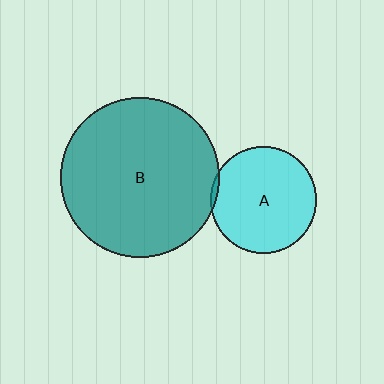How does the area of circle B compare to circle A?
Approximately 2.2 times.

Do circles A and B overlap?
Yes.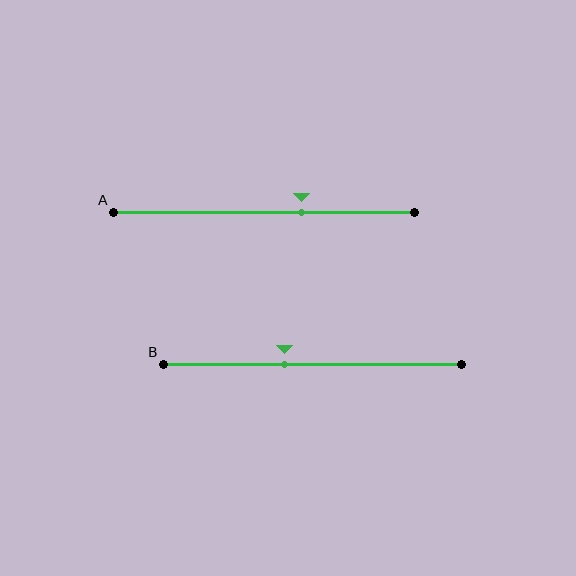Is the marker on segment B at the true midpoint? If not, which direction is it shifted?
No, the marker on segment B is shifted to the left by about 9% of the segment length.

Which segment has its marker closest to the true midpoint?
Segment B has its marker closest to the true midpoint.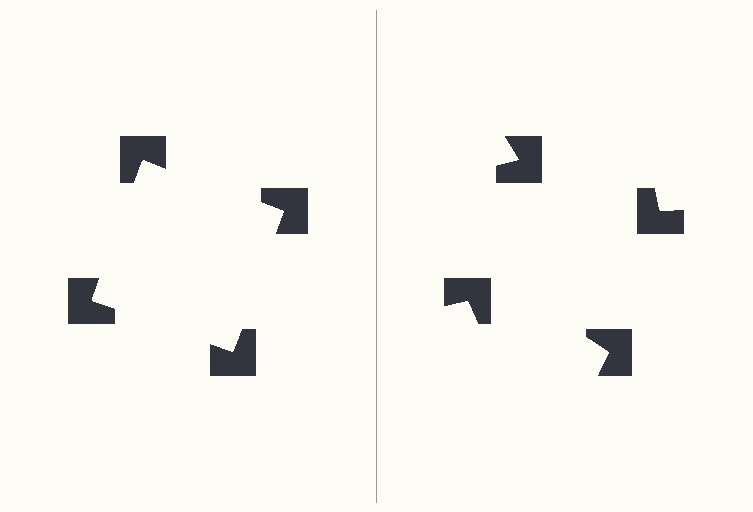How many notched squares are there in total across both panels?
8 — 4 on each side.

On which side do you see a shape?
An illusory square appears on the left side. On the right side the wedge cuts are rotated, so no coherent shape forms.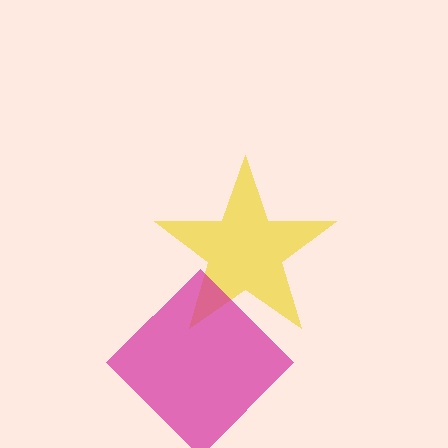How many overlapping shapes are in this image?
There are 2 overlapping shapes in the image.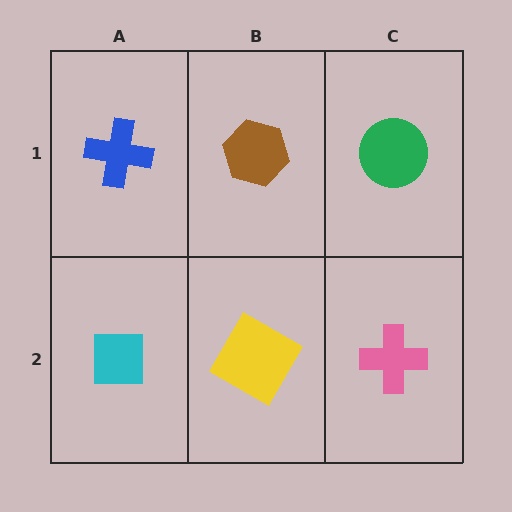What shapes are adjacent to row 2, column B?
A brown hexagon (row 1, column B), a cyan square (row 2, column A), a pink cross (row 2, column C).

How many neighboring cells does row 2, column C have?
2.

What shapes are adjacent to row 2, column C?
A green circle (row 1, column C), a yellow square (row 2, column B).